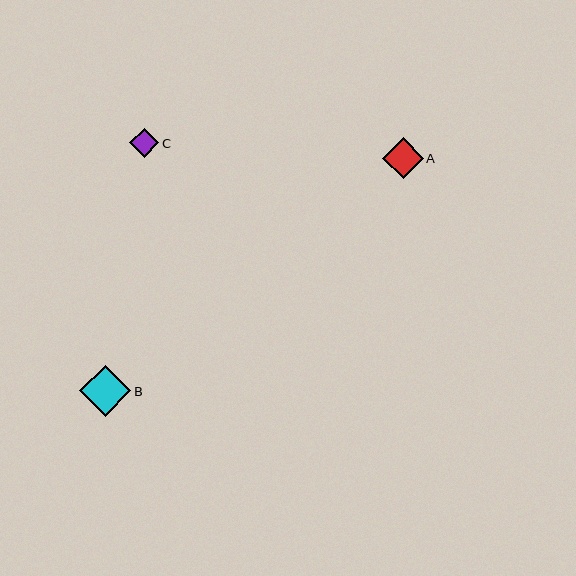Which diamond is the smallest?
Diamond C is the smallest with a size of approximately 29 pixels.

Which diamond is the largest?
Diamond B is the largest with a size of approximately 51 pixels.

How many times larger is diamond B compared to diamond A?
Diamond B is approximately 1.2 times the size of diamond A.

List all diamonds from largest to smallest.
From largest to smallest: B, A, C.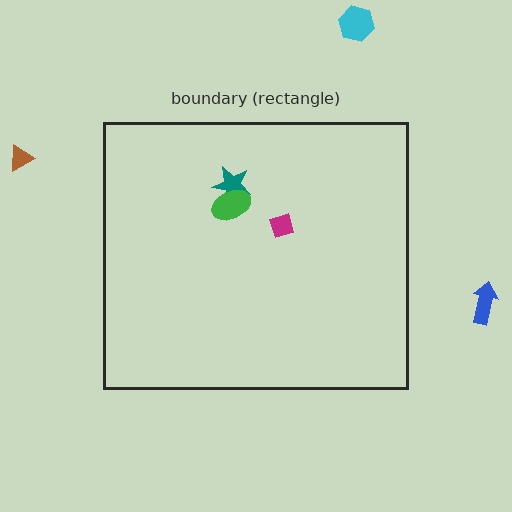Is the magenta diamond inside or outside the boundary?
Inside.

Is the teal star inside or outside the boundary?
Inside.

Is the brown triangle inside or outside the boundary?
Outside.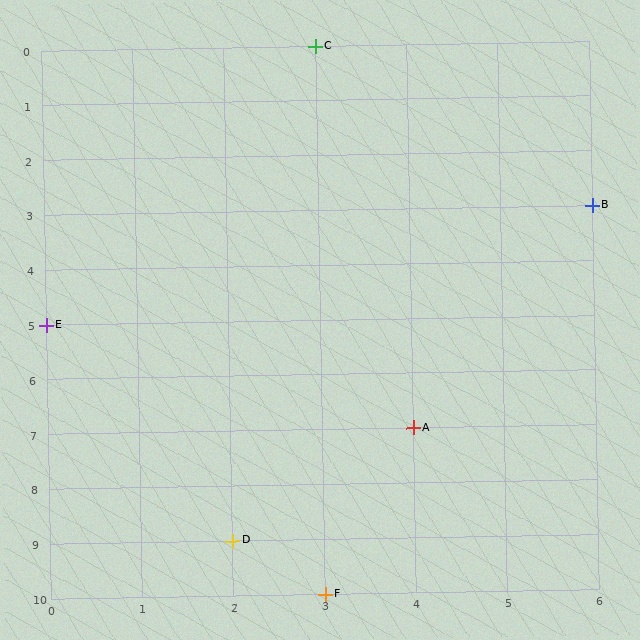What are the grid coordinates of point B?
Point B is at grid coordinates (6, 3).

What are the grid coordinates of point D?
Point D is at grid coordinates (2, 9).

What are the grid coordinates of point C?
Point C is at grid coordinates (3, 0).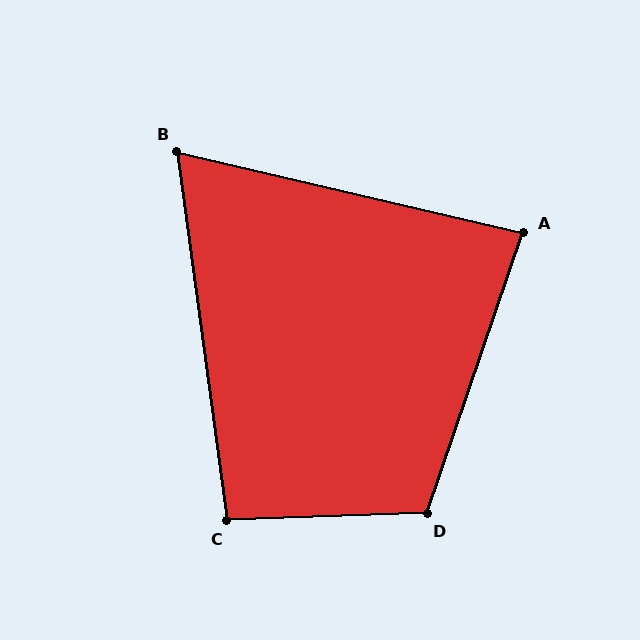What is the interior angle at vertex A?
Approximately 84 degrees (acute).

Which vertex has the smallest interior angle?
B, at approximately 69 degrees.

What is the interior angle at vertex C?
Approximately 96 degrees (obtuse).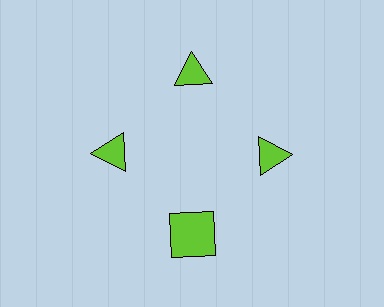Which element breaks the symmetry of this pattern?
The lime square at roughly the 6 o'clock position breaks the symmetry. All other shapes are lime triangles.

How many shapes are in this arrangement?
There are 4 shapes arranged in a ring pattern.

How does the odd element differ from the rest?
It has a different shape: square instead of triangle.